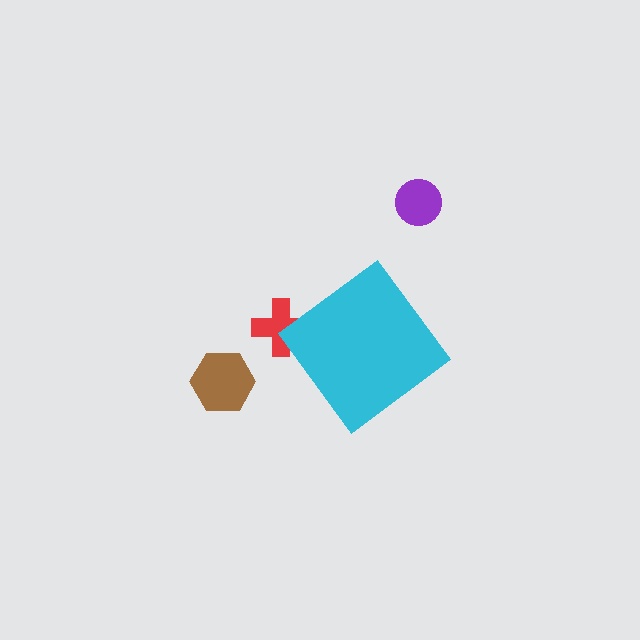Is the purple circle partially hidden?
No, the purple circle is fully visible.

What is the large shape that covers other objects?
A cyan diamond.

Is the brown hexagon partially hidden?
No, the brown hexagon is fully visible.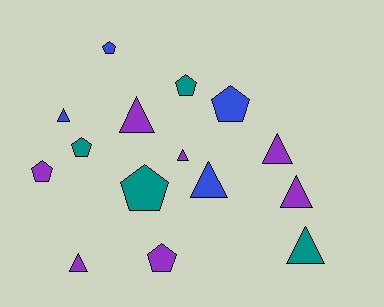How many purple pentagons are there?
There are 2 purple pentagons.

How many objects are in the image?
There are 15 objects.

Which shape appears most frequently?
Triangle, with 8 objects.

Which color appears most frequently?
Purple, with 7 objects.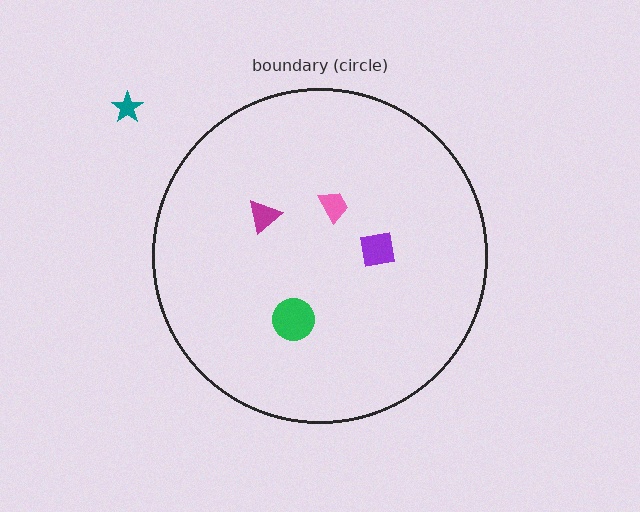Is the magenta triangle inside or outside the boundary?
Inside.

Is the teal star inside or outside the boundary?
Outside.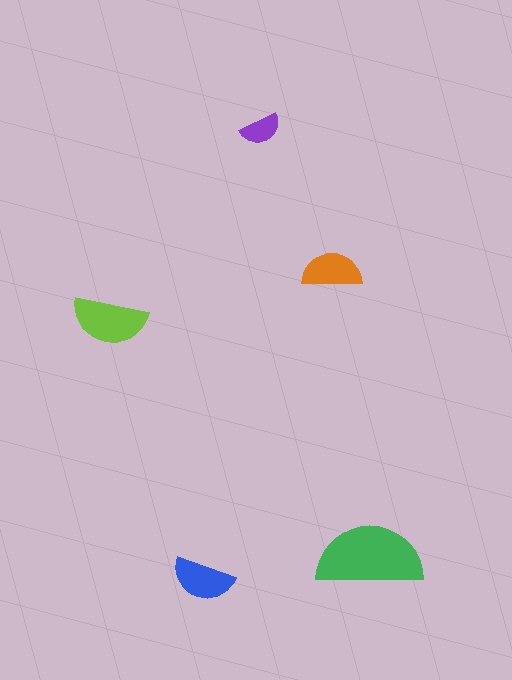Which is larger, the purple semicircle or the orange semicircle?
The orange one.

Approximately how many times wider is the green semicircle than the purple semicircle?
About 2.5 times wider.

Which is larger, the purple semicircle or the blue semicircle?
The blue one.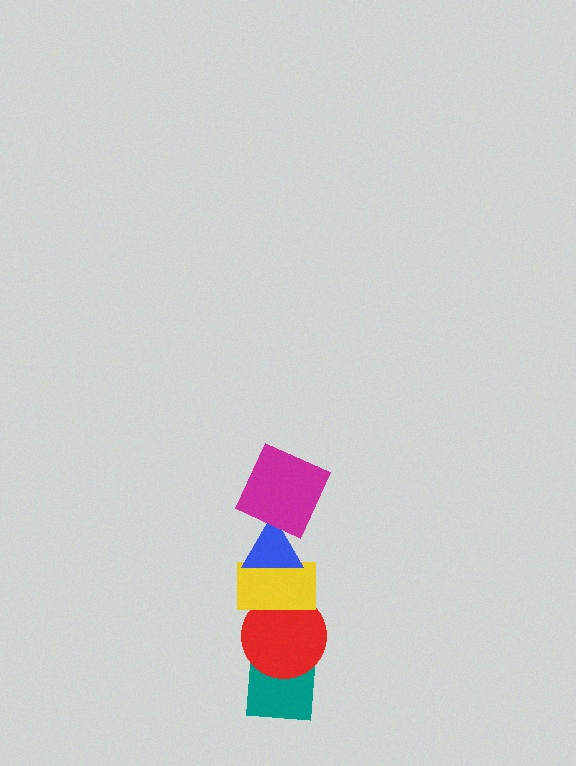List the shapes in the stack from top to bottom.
From top to bottom: the magenta square, the blue triangle, the yellow rectangle, the red circle, the teal square.